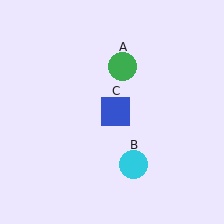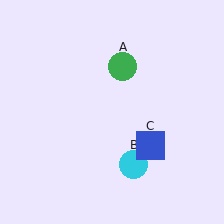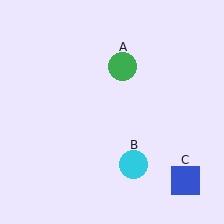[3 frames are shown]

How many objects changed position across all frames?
1 object changed position: blue square (object C).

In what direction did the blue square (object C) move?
The blue square (object C) moved down and to the right.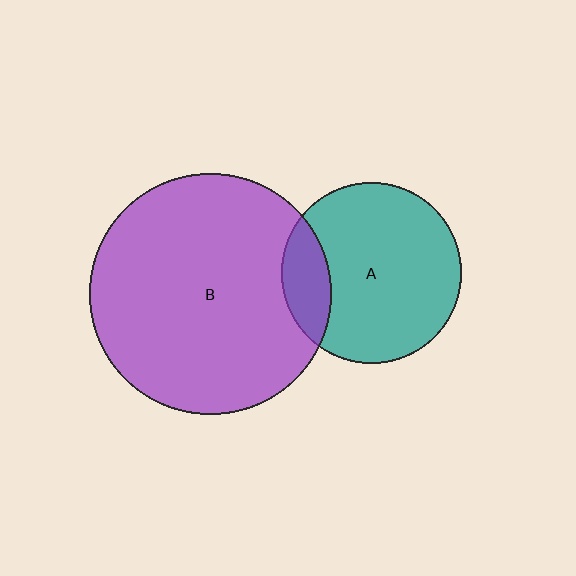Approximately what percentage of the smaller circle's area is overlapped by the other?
Approximately 15%.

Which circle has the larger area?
Circle B (purple).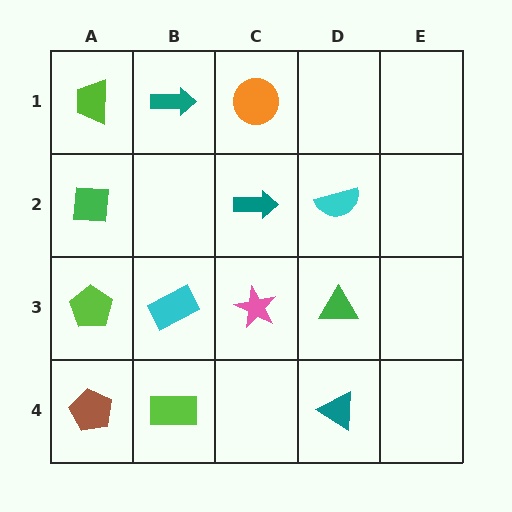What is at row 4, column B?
A lime rectangle.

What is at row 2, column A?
A green square.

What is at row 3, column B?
A cyan rectangle.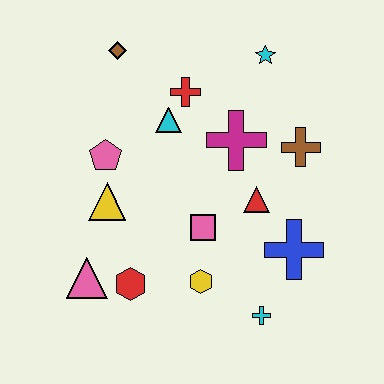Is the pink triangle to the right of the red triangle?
No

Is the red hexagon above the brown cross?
No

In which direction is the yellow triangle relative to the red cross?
The yellow triangle is below the red cross.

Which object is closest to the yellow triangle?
The pink pentagon is closest to the yellow triangle.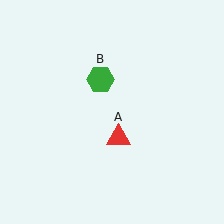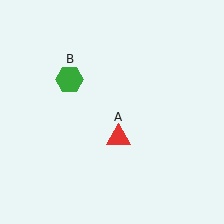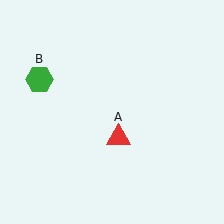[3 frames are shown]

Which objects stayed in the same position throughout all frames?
Red triangle (object A) remained stationary.